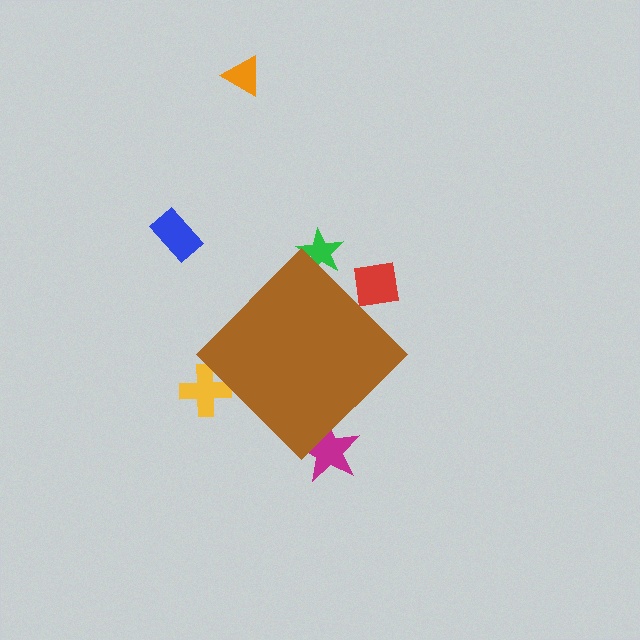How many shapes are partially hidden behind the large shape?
4 shapes are partially hidden.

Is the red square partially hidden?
Yes, the red square is partially hidden behind the brown diamond.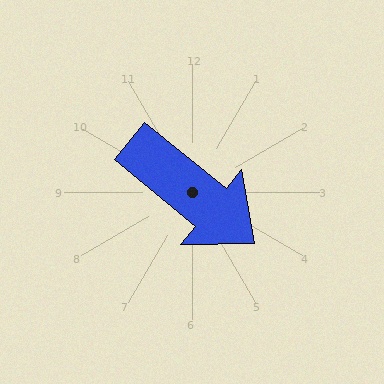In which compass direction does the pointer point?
Southeast.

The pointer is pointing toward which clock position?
Roughly 4 o'clock.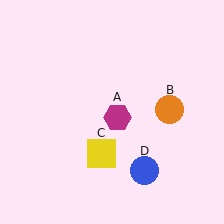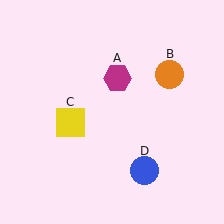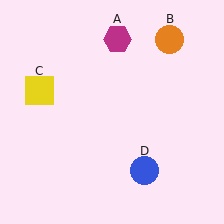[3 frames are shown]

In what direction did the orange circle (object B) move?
The orange circle (object B) moved up.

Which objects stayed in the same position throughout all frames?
Blue circle (object D) remained stationary.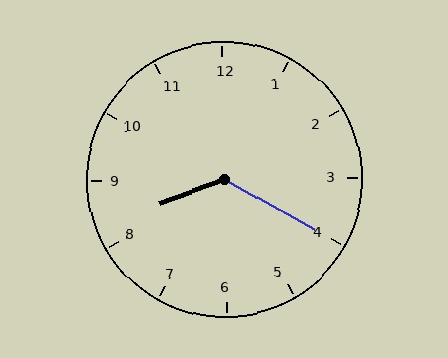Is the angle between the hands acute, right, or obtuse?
It is obtuse.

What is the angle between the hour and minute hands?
Approximately 130 degrees.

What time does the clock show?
8:20.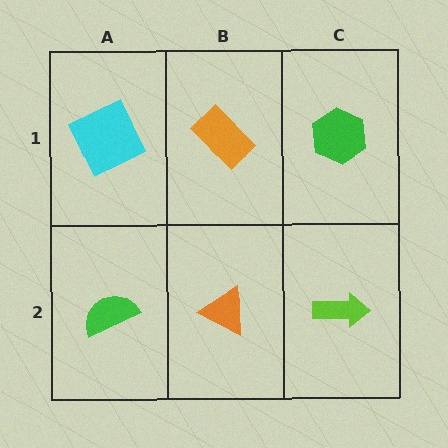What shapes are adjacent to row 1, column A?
A green semicircle (row 2, column A), an orange rectangle (row 1, column B).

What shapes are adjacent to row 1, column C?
A lime arrow (row 2, column C), an orange rectangle (row 1, column B).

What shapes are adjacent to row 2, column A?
A cyan square (row 1, column A), an orange triangle (row 2, column B).